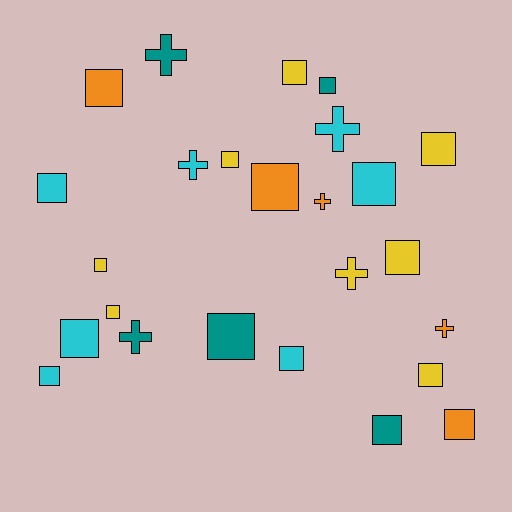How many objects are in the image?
There are 25 objects.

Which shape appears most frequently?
Square, with 18 objects.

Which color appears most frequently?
Yellow, with 8 objects.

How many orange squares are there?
There are 3 orange squares.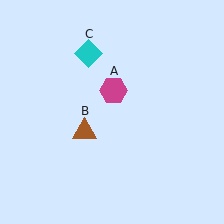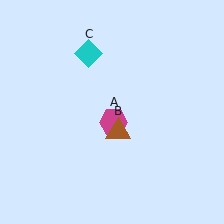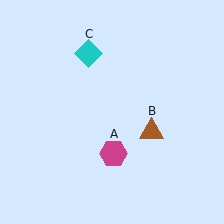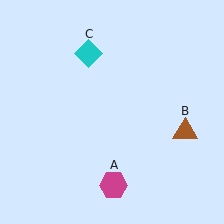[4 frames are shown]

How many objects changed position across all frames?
2 objects changed position: magenta hexagon (object A), brown triangle (object B).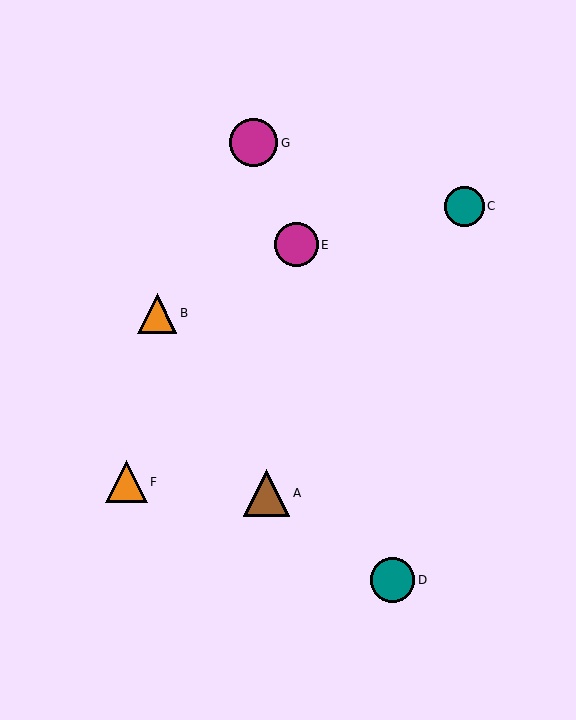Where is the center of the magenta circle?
The center of the magenta circle is at (254, 143).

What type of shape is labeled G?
Shape G is a magenta circle.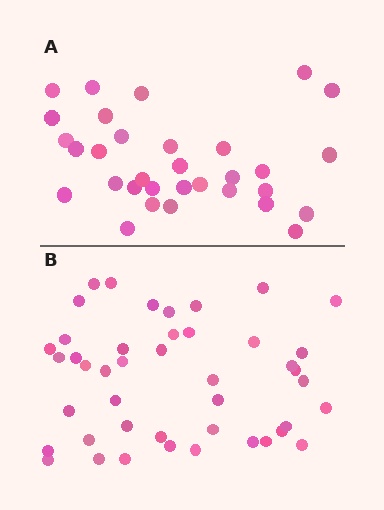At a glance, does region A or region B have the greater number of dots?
Region B (the bottom region) has more dots.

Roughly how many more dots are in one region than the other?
Region B has roughly 12 or so more dots than region A.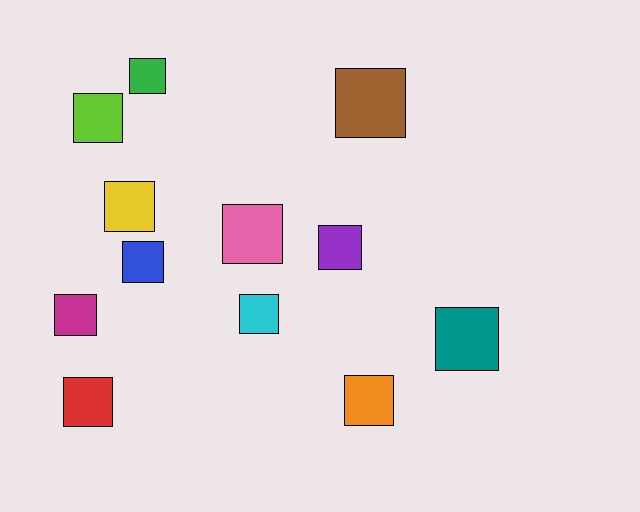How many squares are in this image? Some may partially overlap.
There are 12 squares.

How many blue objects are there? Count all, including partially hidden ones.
There is 1 blue object.